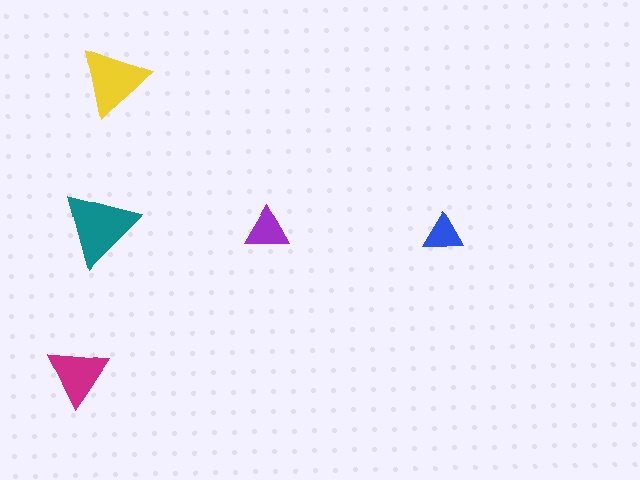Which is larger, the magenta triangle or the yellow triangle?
The yellow one.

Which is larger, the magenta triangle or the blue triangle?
The magenta one.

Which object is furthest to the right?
The blue triangle is rightmost.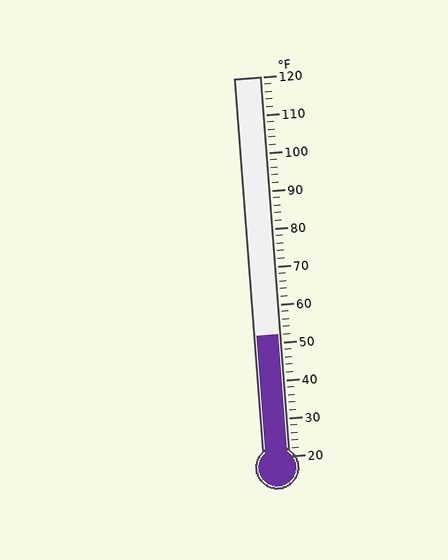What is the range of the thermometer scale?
The thermometer scale ranges from 20°F to 120°F.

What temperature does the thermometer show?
The thermometer shows approximately 52°F.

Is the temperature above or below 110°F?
The temperature is below 110°F.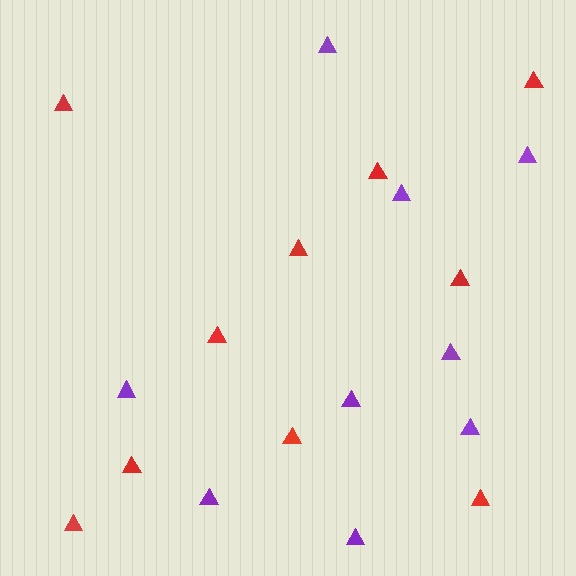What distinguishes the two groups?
There are 2 groups: one group of red triangles (10) and one group of purple triangles (9).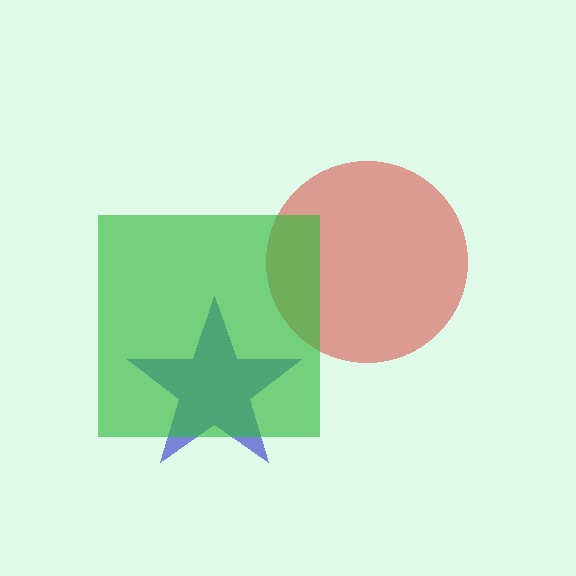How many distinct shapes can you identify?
There are 3 distinct shapes: a blue star, a red circle, a green square.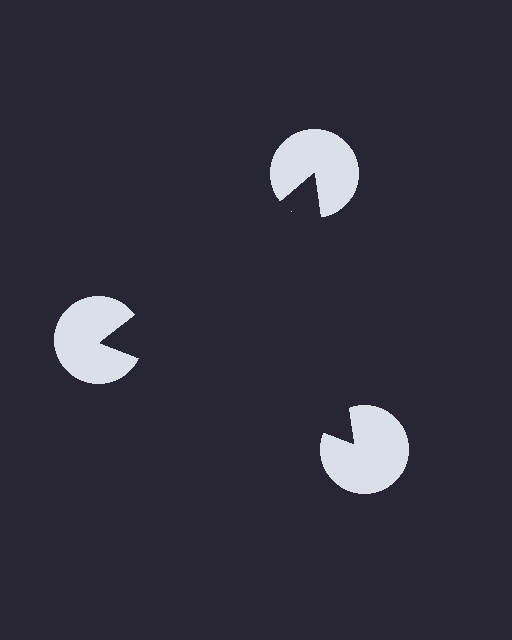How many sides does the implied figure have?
3 sides.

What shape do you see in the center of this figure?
An illusory triangle — its edges are inferred from the aligned wedge cuts in the pac-man discs, not physically drawn.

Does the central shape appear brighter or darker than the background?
It typically appears slightly darker than the background, even though no actual brightness change is drawn.